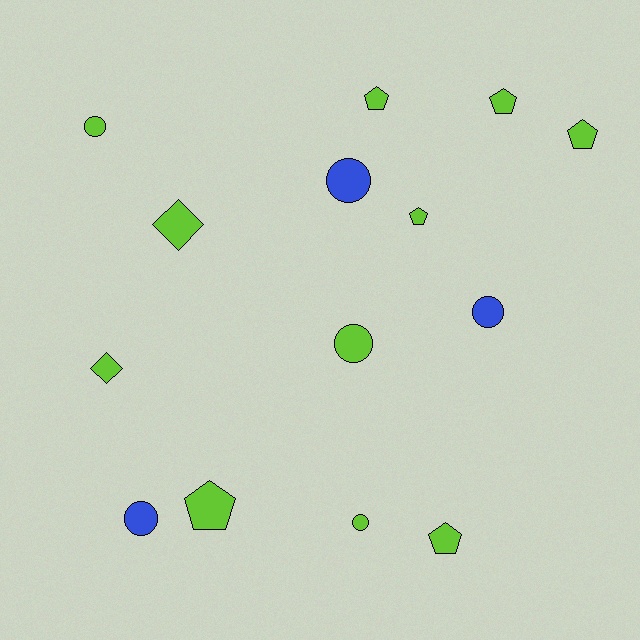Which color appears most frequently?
Lime, with 11 objects.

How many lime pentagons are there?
There are 6 lime pentagons.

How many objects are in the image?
There are 14 objects.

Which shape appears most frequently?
Circle, with 6 objects.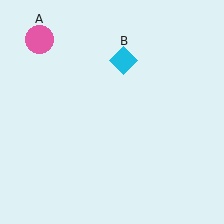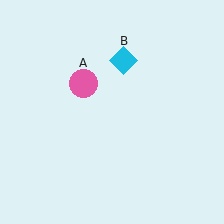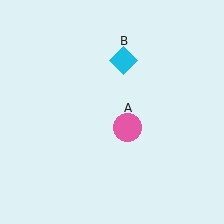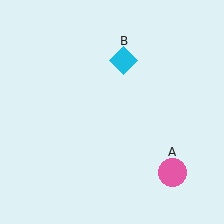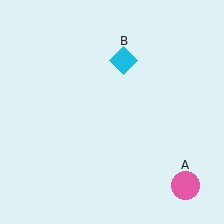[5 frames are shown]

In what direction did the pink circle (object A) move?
The pink circle (object A) moved down and to the right.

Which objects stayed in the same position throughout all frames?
Cyan diamond (object B) remained stationary.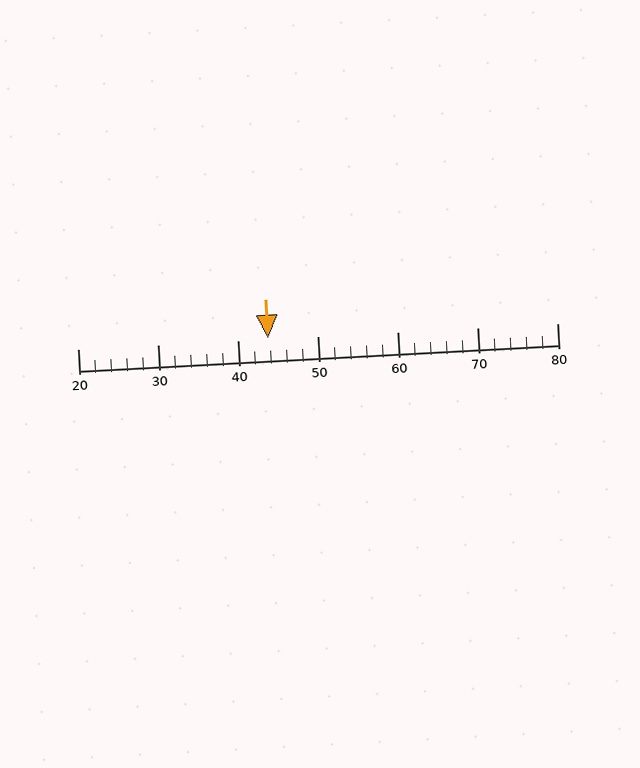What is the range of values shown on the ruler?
The ruler shows values from 20 to 80.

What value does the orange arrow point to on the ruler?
The orange arrow points to approximately 44.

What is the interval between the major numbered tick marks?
The major tick marks are spaced 10 units apart.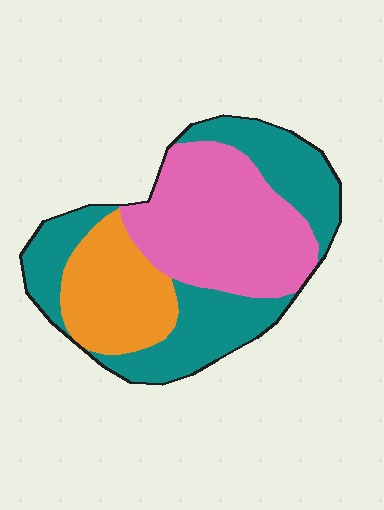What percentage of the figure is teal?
Teal covers about 40% of the figure.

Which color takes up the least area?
Orange, at roughly 20%.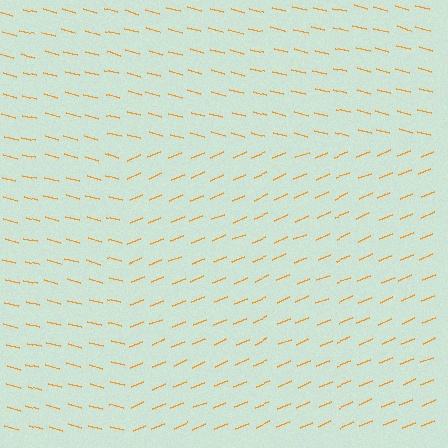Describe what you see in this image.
The image is filled with small orange line segments. A rectangle region in the image has lines oriented differently from the surrounding lines, creating a visible texture boundary.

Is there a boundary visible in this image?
Yes, there is a texture boundary formed by a change in line orientation.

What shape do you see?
I see a rectangle.